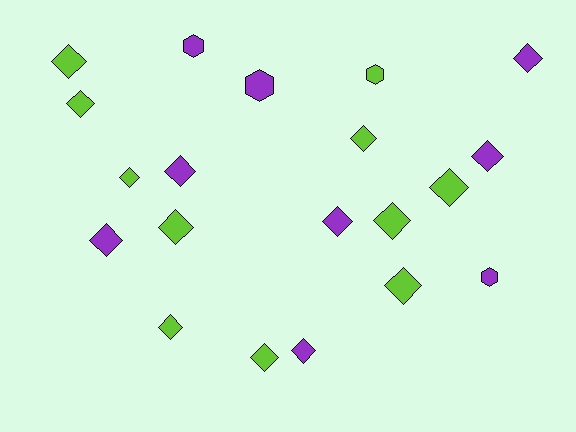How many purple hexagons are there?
There are 3 purple hexagons.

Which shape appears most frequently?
Diamond, with 16 objects.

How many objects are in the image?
There are 20 objects.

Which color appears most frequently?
Lime, with 11 objects.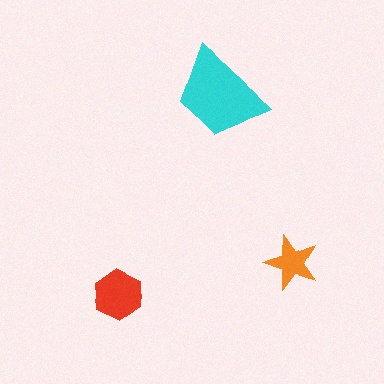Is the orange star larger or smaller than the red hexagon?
Smaller.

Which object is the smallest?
The orange star.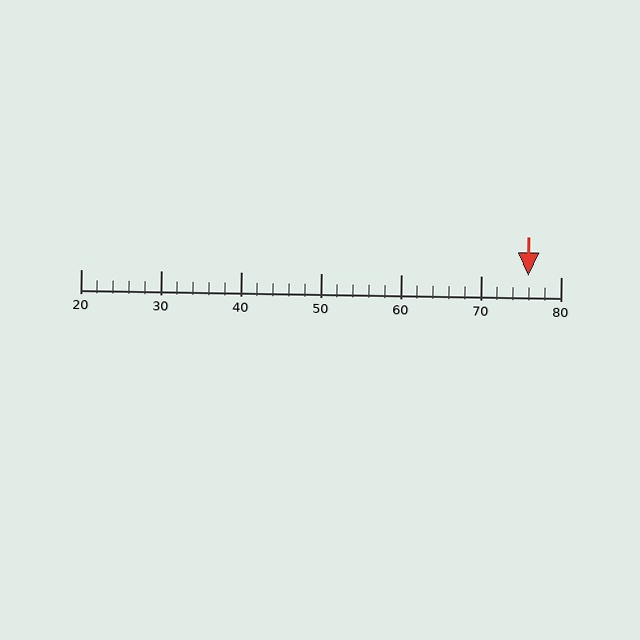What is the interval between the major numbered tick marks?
The major tick marks are spaced 10 units apart.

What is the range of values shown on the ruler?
The ruler shows values from 20 to 80.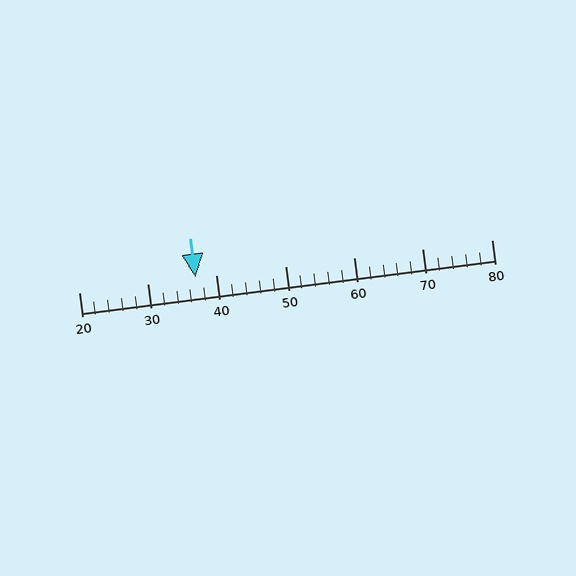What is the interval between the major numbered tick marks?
The major tick marks are spaced 10 units apart.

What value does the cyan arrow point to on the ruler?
The cyan arrow points to approximately 37.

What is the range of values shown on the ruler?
The ruler shows values from 20 to 80.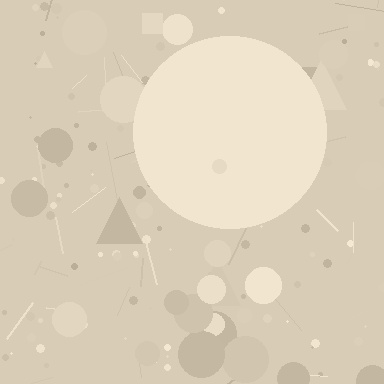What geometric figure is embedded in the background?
A circle is embedded in the background.